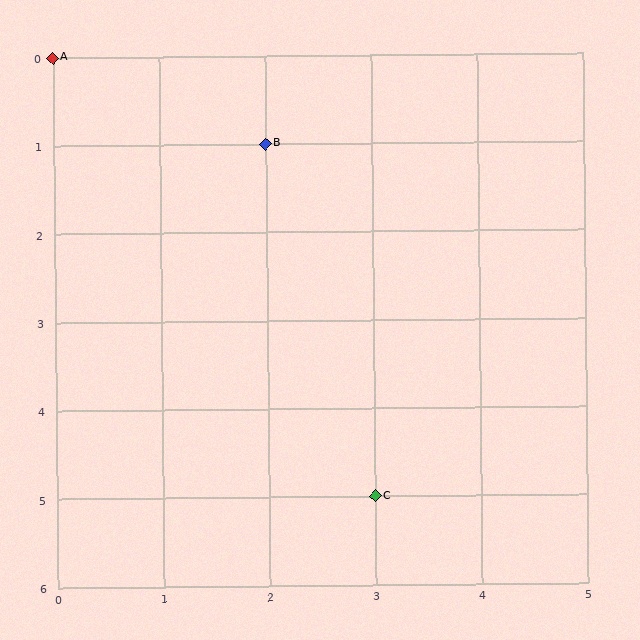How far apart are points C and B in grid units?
Points C and B are 1 column and 4 rows apart (about 4.1 grid units diagonally).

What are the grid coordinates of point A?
Point A is at grid coordinates (0, 0).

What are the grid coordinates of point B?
Point B is at grid coordinates (2, 1).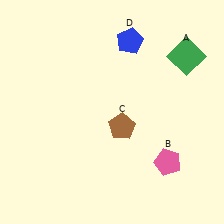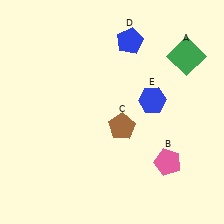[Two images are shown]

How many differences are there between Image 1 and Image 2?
There is 1 difference between the two images.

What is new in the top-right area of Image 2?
A blue hexagon (E) was added in the top-right area of Image 2.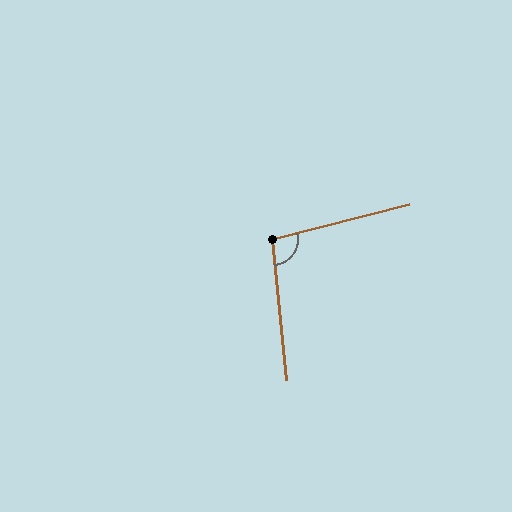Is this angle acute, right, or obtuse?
It is obtuse.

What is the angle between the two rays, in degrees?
Approximately 99 degrees.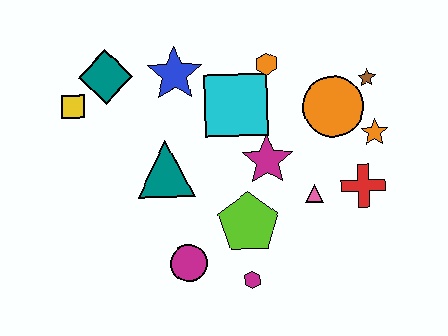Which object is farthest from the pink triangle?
The yellow square is farthest from the pink triangle.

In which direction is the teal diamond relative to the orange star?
The teal diamond is to the left of the orange star.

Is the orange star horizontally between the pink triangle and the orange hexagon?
No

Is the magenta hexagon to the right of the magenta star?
No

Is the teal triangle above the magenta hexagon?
Yes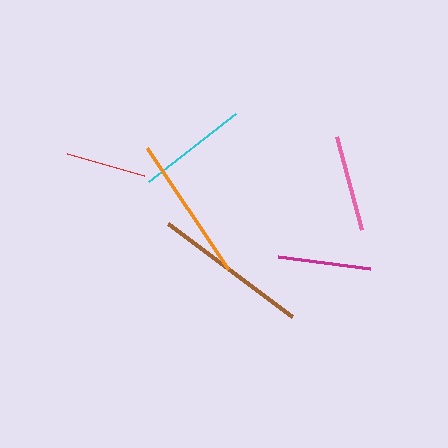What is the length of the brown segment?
The brown segment is approximately 156 pixels long.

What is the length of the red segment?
The red segment is approximately 80 pixels long.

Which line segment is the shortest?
The red line is the shortest at approximately 80 pixels.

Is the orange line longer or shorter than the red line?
The orange line is longer than the red line.